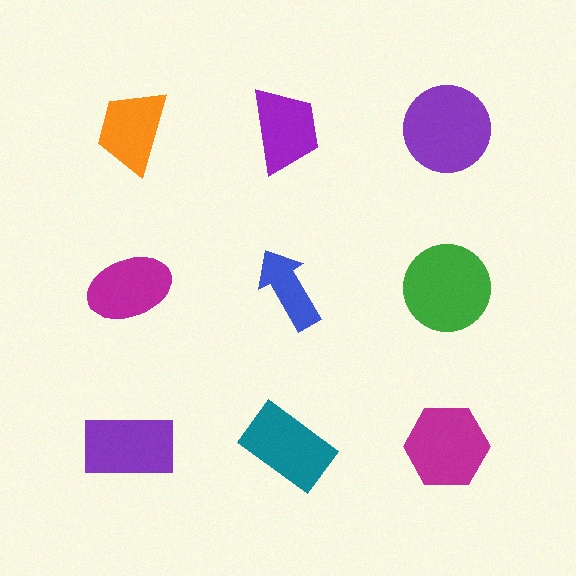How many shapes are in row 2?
3 shapes.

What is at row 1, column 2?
A purple trapezoid.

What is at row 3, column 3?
A magenta hexagon.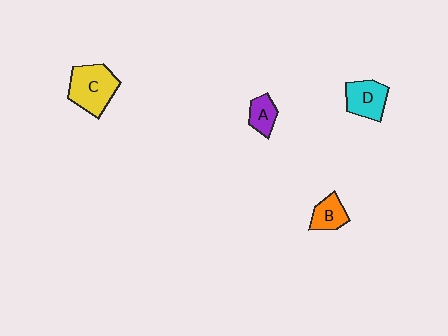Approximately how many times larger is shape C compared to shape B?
Approximately 1.9 times.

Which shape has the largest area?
Shape C (yellow).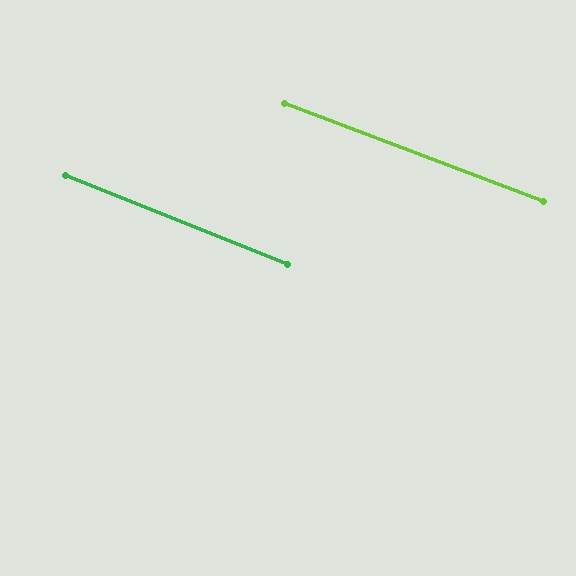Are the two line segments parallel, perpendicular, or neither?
Parallel — their directions differ by only 1.1°.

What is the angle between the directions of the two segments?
Approximately 1 degree.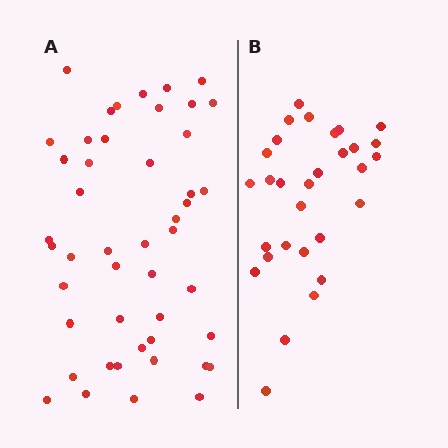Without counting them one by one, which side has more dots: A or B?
Region A (the left region) has more dots.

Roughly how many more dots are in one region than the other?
Region A has approximately 15 more dots than region B.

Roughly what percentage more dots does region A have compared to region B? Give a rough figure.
About 55% more.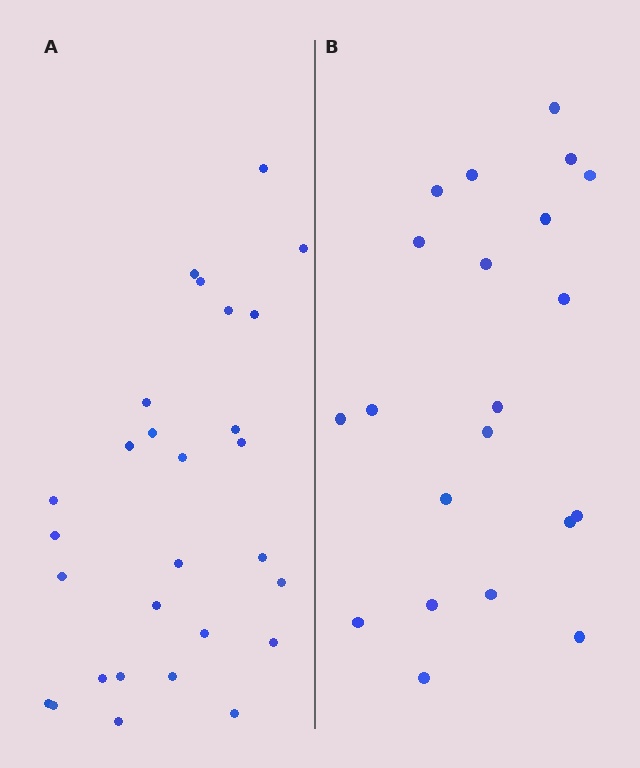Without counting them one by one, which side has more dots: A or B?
Region A (the left region) has more dots.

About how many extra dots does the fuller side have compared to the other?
Region A has roughly 8 or so more dots than region B.